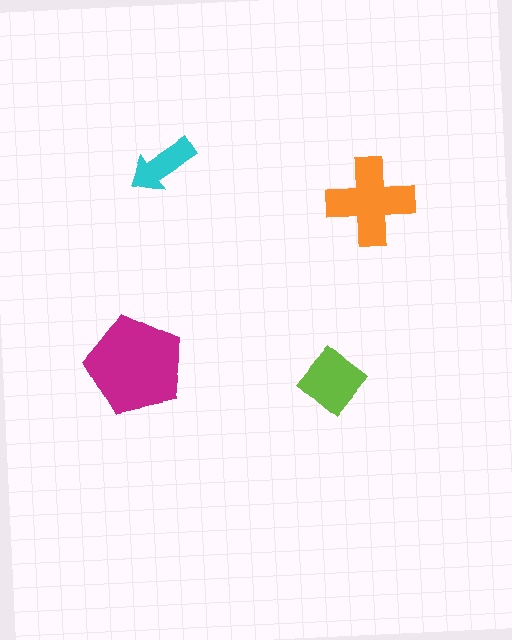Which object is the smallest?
The cyan arrow.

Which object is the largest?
The magenta pentagon.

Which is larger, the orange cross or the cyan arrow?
The orange cross.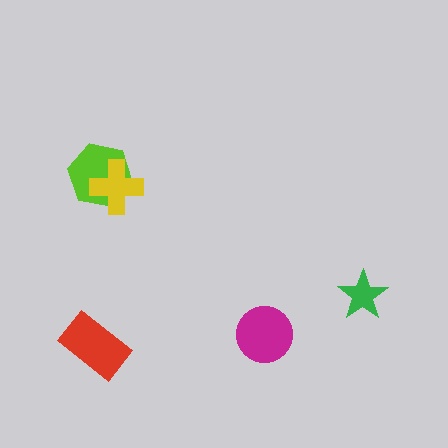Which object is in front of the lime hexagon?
The yellow cross is in front of the lime hexagon.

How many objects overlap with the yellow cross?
1 object overlaps with the yellow cross.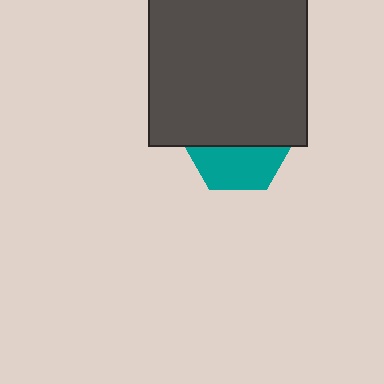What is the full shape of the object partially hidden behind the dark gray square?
The partially hidden object is a teal hexagon.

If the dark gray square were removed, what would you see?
You would see the complete teal hexagon.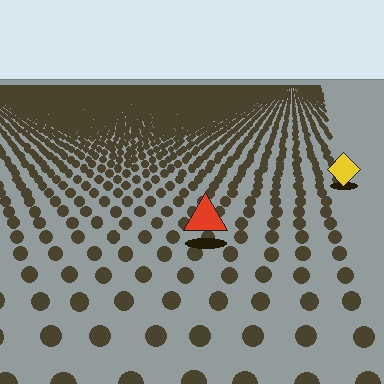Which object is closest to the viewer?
The red triangle is closest. The texture marks near it are larger and more spread out.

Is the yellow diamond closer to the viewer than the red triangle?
No. The red triangle is closer — you can tell from the texture gradient: the ground texture is coarser near it.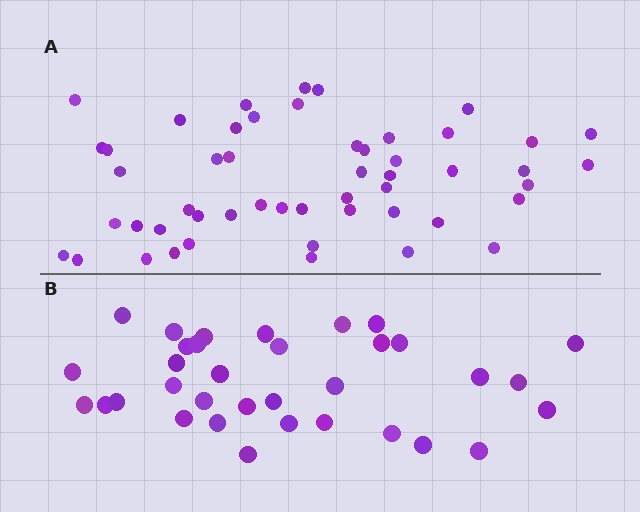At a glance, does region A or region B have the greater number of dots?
Region A (the top region) has more dots.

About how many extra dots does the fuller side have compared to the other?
Region A has approximately 15 more dots than region B.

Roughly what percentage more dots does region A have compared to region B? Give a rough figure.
About 50% more.